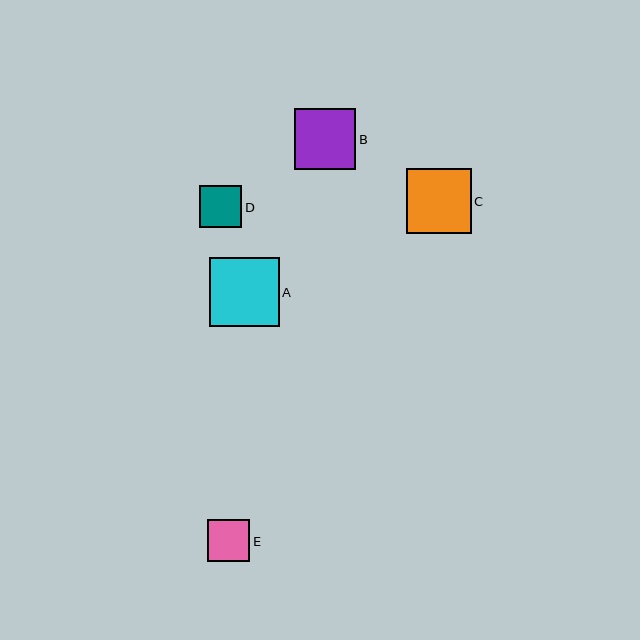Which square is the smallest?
Square D is the smallest with a size of approximately 42 pixels.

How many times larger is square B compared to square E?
Square B is approximately 1.4 times the size of square E.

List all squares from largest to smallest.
From largest to smallest: A, C, B, E, D.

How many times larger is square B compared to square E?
Square B is approximately 1.4 times the size of square E.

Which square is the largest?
Square A is the largest with a size of approximately 69 pixels.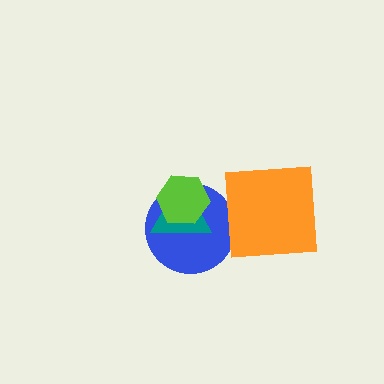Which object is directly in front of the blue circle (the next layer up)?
The teal triangle is directly in front of the blue circle.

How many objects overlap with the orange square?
0 objects overlap with the orange square.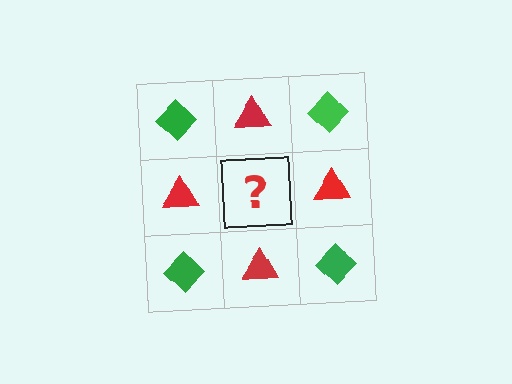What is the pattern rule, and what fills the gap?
The rule is that it alternates green diamond and red triangle in a checkerboard pattern. The gap should be filled with a green diamond.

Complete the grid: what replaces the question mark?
The question mark should be replaced with a green diamond.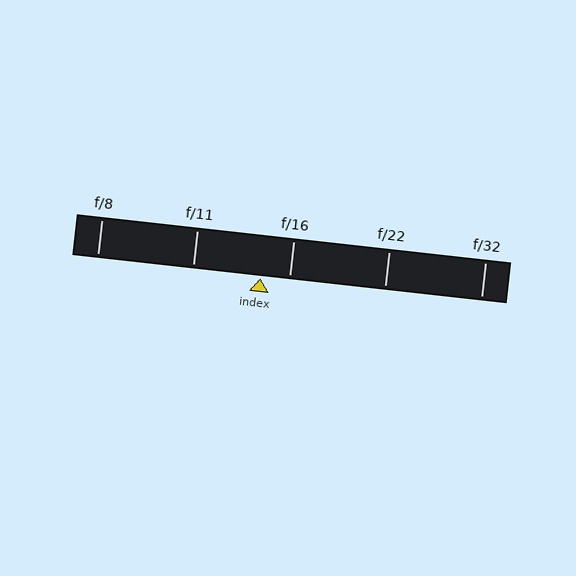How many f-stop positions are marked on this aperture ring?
There are 5 f-stop positions marked.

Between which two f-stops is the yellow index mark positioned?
The index mark is between f/11 and f/16.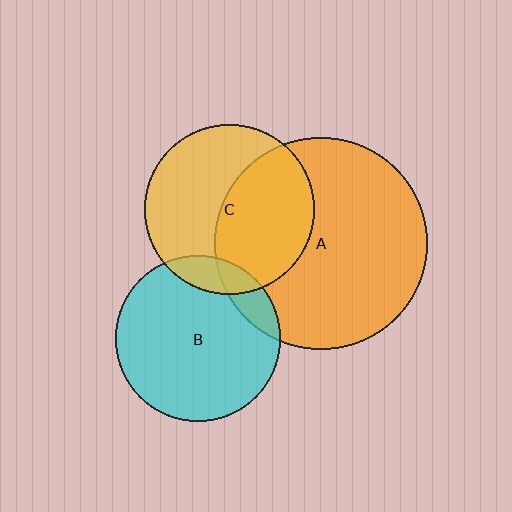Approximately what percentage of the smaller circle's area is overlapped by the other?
Approximately 10%.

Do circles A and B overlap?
Yes.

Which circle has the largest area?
Circle A (orange).